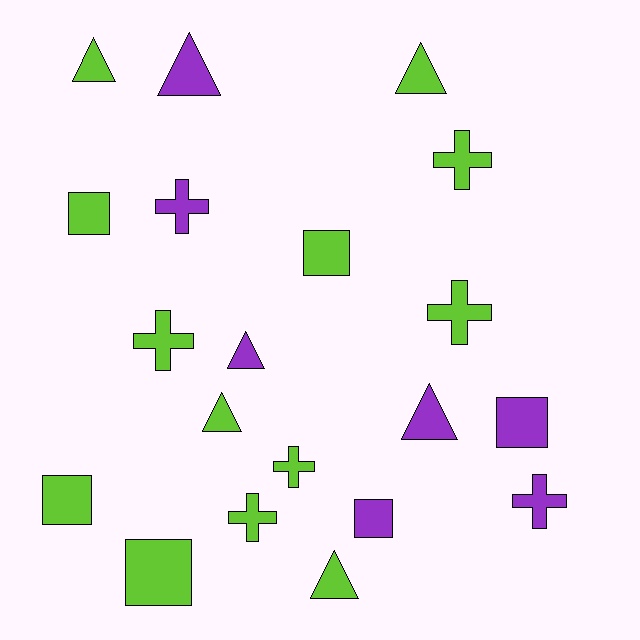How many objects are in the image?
There are 20 objects.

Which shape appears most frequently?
Cross, with 7 objects.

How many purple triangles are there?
There are 3 purple triangles.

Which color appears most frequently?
Lime, with 13 objects.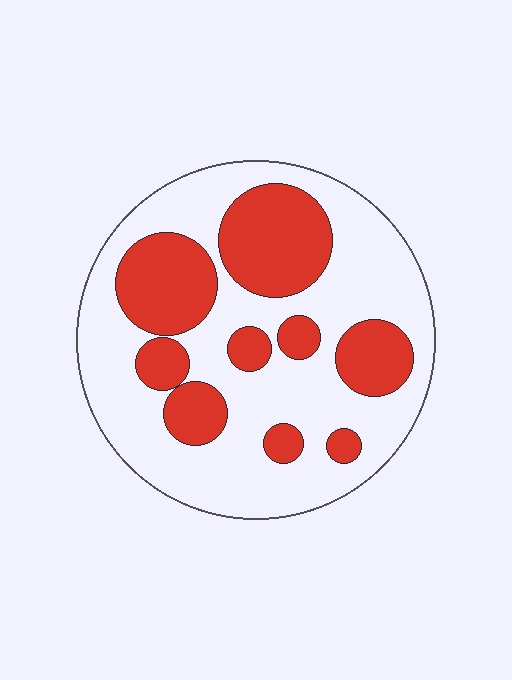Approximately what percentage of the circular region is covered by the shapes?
Approximately 35%.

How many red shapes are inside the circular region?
9.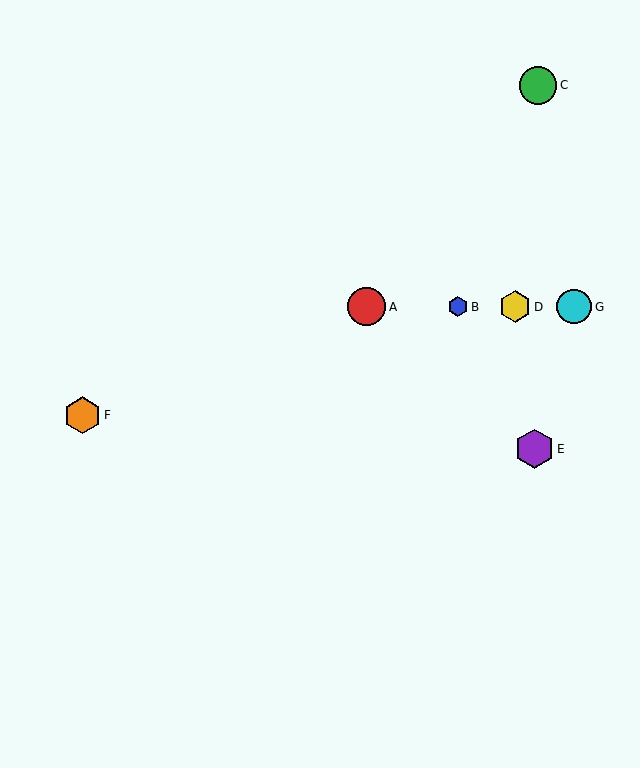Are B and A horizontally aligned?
Yes, both are at y≈307.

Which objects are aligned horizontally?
Objects A, B, D, G are aligned horizontally.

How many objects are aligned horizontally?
4 objects (A, B, D, G) are aligned horizontally.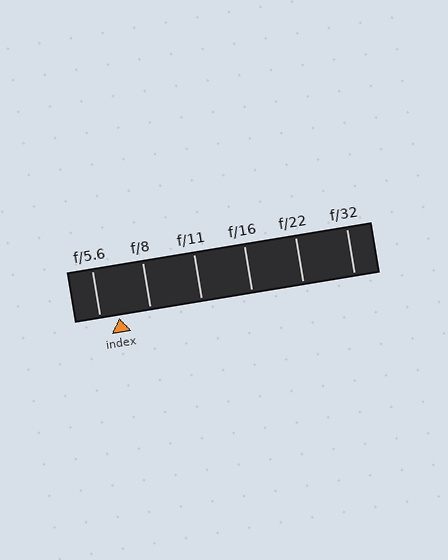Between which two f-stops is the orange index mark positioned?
The index mark is between f/5.6 and f/8.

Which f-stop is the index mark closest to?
The index mark is closest to f/5.6.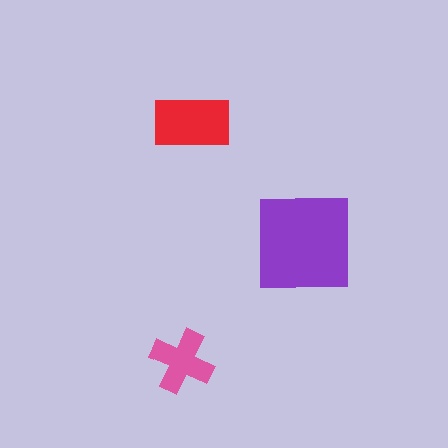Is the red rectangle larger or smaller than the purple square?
Smaller.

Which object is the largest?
The purple square.